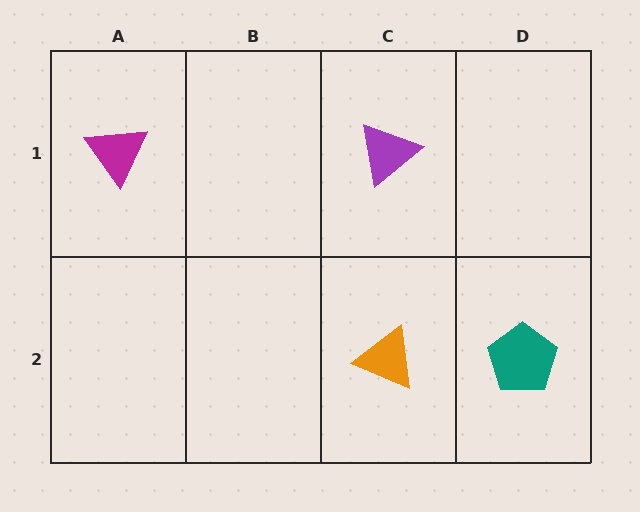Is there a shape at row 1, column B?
No, that cell is empty.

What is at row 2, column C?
An orange triangle.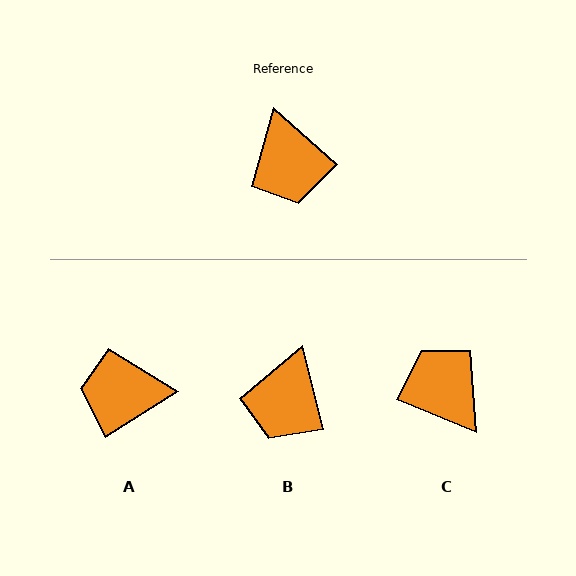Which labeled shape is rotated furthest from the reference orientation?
C, about 161 degrees away.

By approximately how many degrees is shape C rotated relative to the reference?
Approximately 161 degrees clockwise.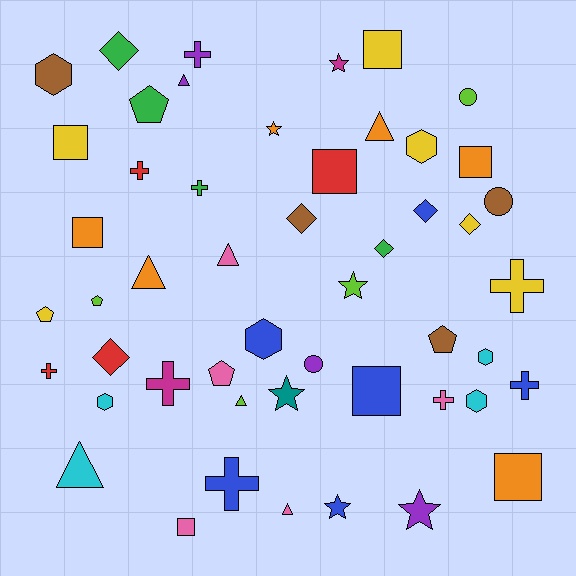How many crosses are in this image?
There are 9 crosses.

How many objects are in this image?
There are 50 objects.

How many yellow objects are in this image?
There are 6 yellow objects.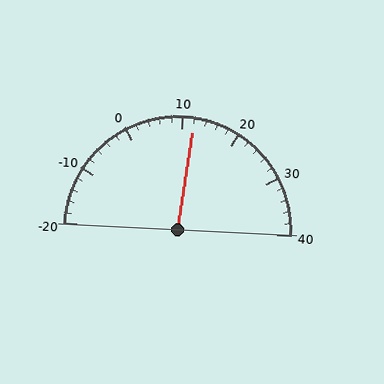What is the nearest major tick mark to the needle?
The nearest major tick mark is 10.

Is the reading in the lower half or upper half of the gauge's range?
The reading is in the upper half of the range (-20 to 40).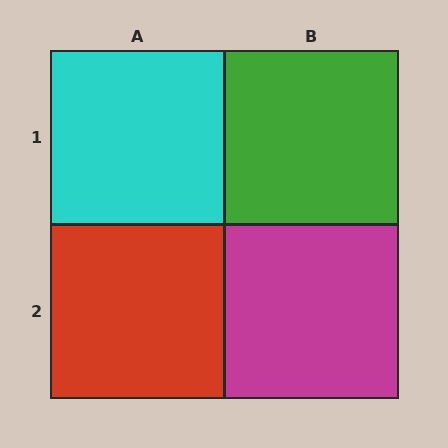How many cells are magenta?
1 cell is magenta.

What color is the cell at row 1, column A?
Cyan.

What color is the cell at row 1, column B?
Green.